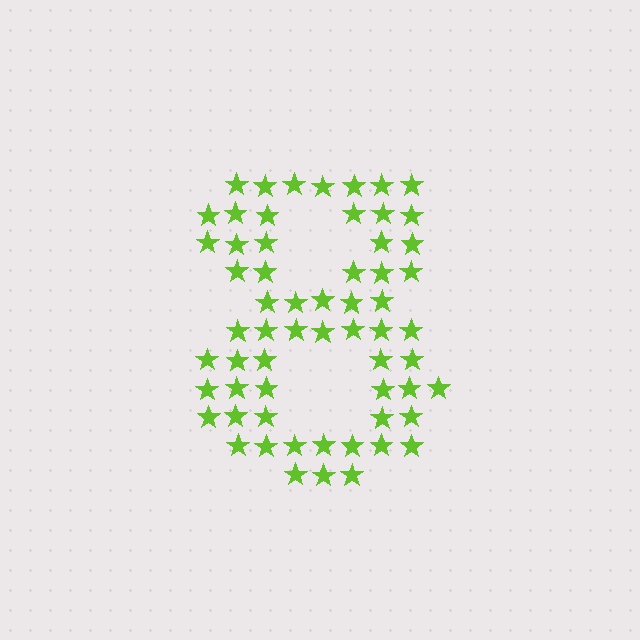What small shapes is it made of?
It is made of small stars.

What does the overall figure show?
The overall figure shows the digit 8.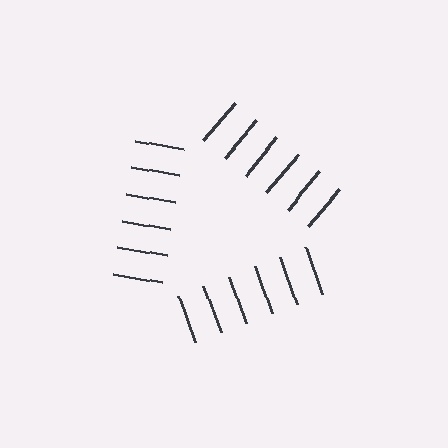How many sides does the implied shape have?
3 sides — the line-ends trace a triangle.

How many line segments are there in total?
18 — 6 along each of the 3 edges.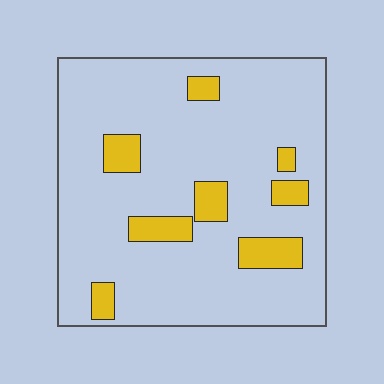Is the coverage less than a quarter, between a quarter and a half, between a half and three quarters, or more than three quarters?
Less than a quarter.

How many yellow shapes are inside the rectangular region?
8.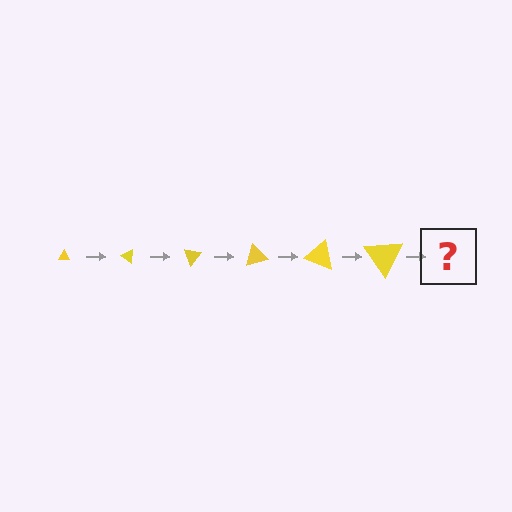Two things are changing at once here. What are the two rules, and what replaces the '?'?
The two rules are that the triangle grows larger each step and it rotates 35 degrees each step. The '?' should be a triangle, larger than the previous one and rotated 210 degrees from the start.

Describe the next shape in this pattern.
It should be a triangle, larger than the previous one and rotated 210 degrees from the start.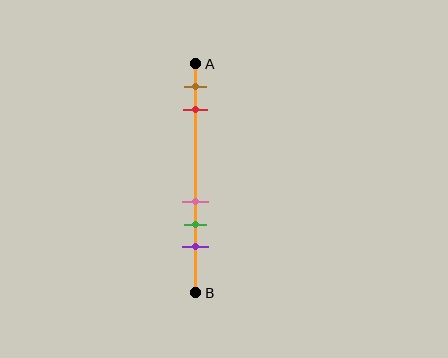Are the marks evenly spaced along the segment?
No, the marks are not evenly spaced.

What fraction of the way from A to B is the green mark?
The green mark is approximately 70% (0.7) of the way from A to B.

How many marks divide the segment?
There are 5 marks dividing the segment.